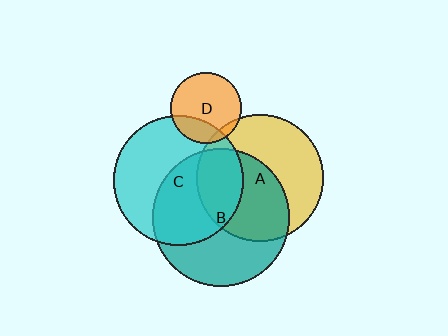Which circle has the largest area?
Circle B (teal).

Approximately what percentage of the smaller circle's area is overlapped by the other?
Approximately 50%.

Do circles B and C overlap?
Yes.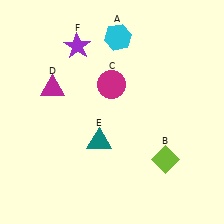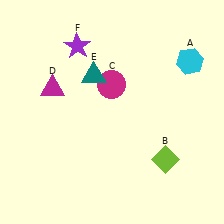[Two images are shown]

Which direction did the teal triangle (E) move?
The teal triangle (E) moved up.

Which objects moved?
The objects that moved are: the cyan hexagon (A), the teal triangle (E).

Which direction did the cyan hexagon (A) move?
The cyan hexagon (A) moved right.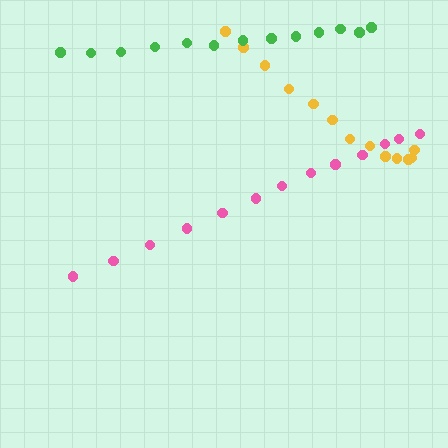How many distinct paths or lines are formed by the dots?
There are 3 distinct paths.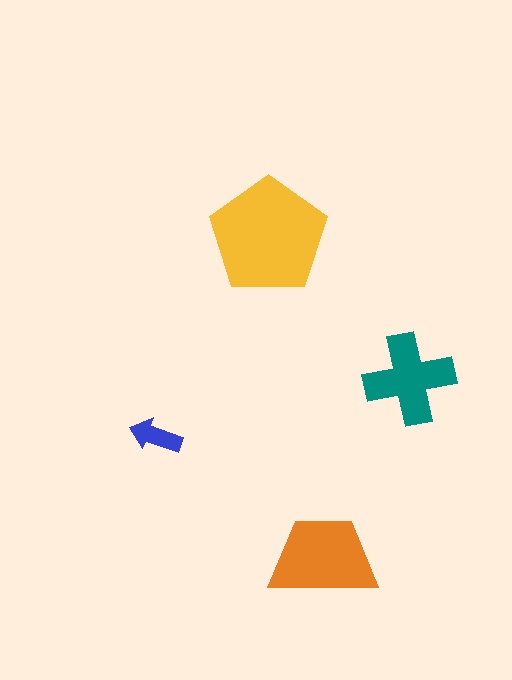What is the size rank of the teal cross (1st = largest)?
3rd.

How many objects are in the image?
There are 4 objects in the image.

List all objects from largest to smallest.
The yellow pentagon, the orange trapezoid, the teal cross, the blue arrow.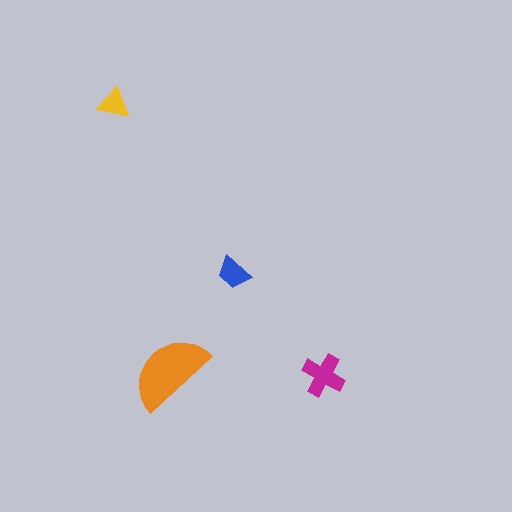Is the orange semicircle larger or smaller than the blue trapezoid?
Larger.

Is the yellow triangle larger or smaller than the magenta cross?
Smaller.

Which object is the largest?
The orange semicircle.